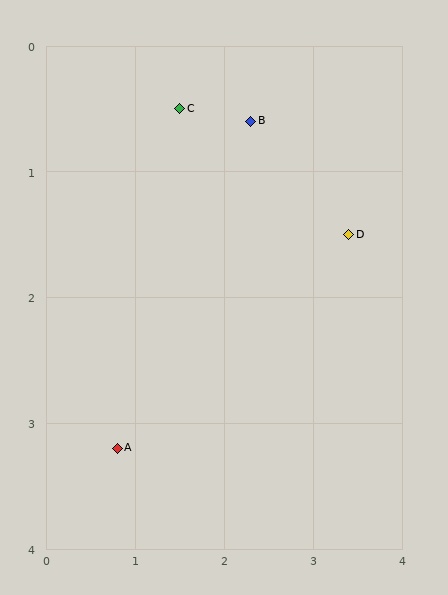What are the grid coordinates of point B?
Point B is at approximately (2.3, 0.6).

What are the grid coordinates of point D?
Point D is at approximately (3.4, 1.5).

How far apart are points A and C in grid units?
Points A and C are about 2.8 grid units apart.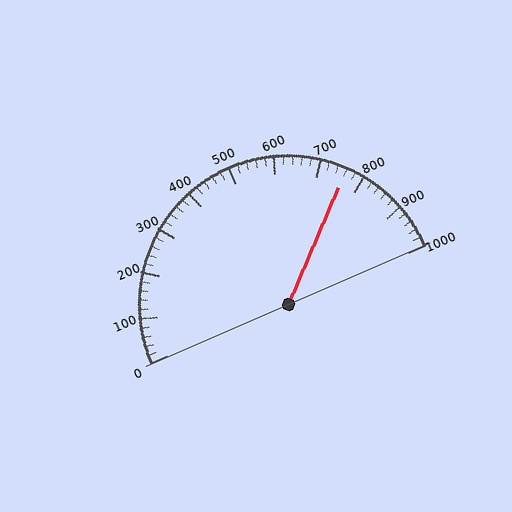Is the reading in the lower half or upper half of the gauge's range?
The reading is in the upper half of the range (0 to 1000).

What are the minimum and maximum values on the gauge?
The gauge ranges from 0 to 1000.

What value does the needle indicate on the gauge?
The needle indicates approximately 760.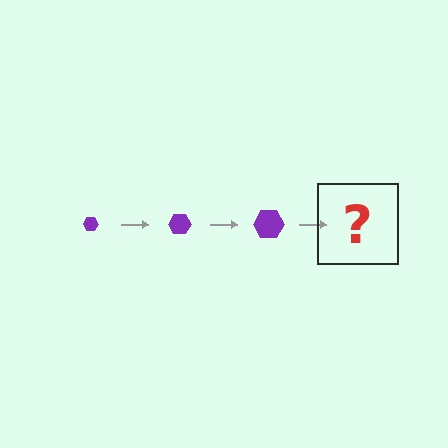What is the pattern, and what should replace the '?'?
The pattern is that the hexagon gets progressively larger each step. The '?' should be a purple hexagon, larger than the previous one.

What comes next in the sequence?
The next element should be a purple hexagon, larger than the previous one.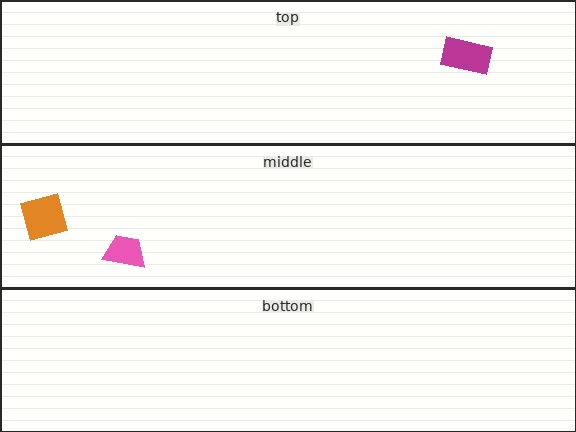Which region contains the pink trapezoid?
The middle region.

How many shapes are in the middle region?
2.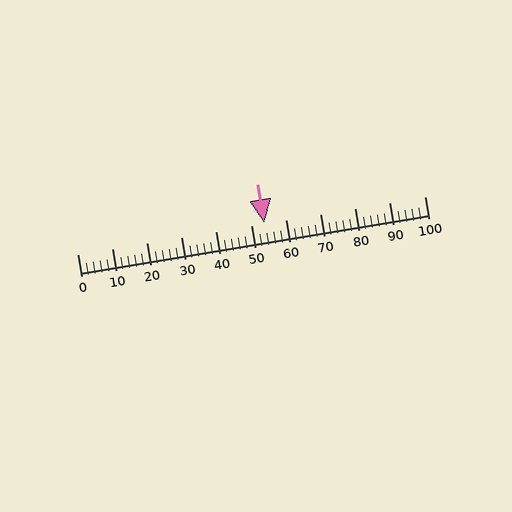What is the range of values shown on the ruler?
The ruler shows values from 0 to 100.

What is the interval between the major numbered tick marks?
The major tick marks are spaced 10 units apart.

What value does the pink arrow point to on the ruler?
The pink arrow points to approximately 54.